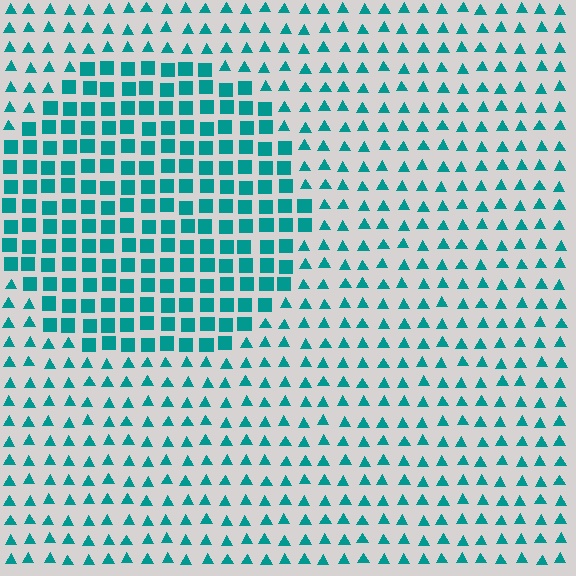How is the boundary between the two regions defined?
The boundary is defined by a change in element shape: squares inside vs. triangles outside. All elements share the same color and spacing.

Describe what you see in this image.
The image is filled with small teal elements arranged in a uniform grid. A circle-shaped region contains squares, while the surrounding area contains triangles. The boundary is defined purely by the change in element shape.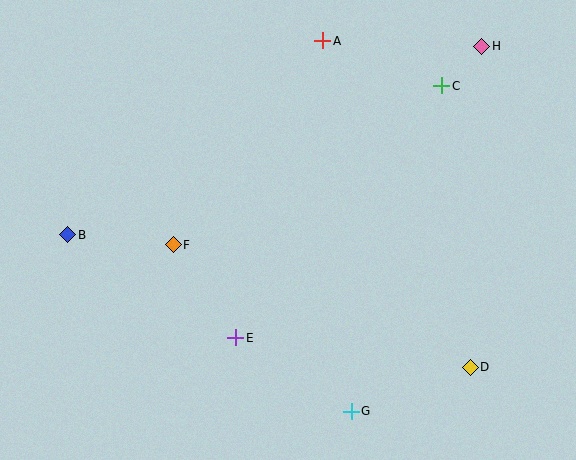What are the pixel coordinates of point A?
Point A is at (322, 41).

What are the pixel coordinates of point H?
Point H is at (481, 46).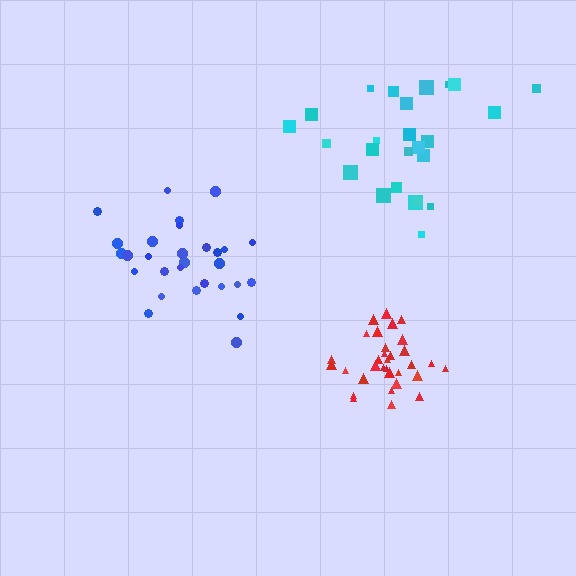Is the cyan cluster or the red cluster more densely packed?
Red.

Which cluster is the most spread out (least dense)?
Cyan.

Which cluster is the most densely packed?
Red.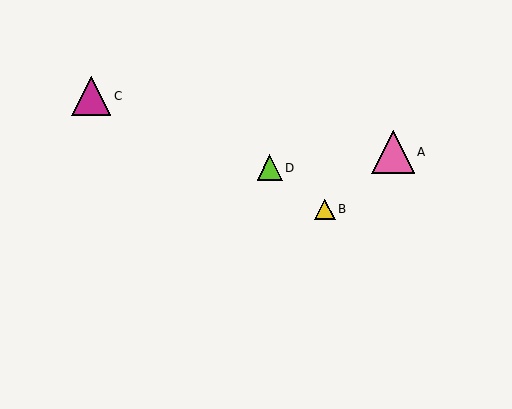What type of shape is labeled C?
Shape C is a magenta triangle.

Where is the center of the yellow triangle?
The center of the yellow triangle is at (325, 209).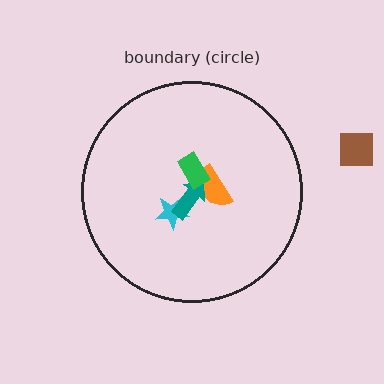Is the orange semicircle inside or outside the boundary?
Inside.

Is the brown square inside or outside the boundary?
Outside.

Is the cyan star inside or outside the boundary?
Inside.